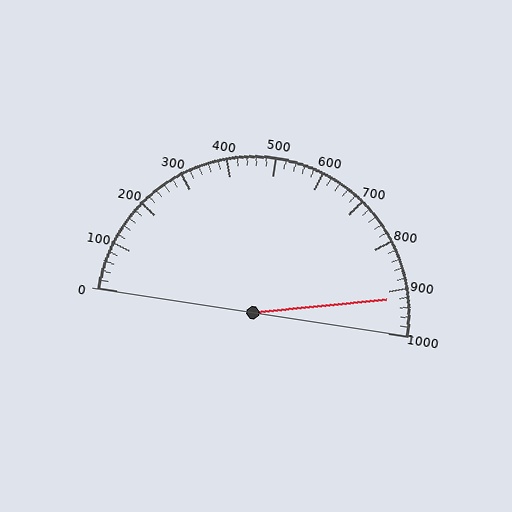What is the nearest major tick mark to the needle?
The nearest major tick mark is 900.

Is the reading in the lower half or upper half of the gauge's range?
The reading is in the upper half of the range (0 to 1000).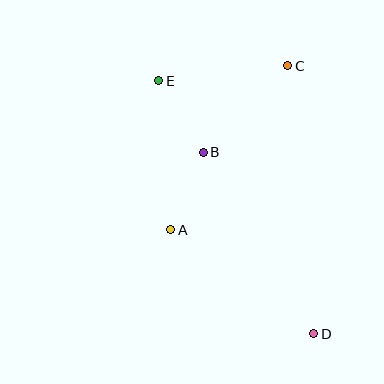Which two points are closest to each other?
Points B and E are closest to each other.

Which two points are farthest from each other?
Points D and E are farthest from each other.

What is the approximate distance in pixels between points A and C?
The distance between A and C is approximately 201 pixels.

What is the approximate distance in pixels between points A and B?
The distance between A and B is approximately 84 pixels.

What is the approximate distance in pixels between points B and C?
The distance between B and C is approximately 121 pixels.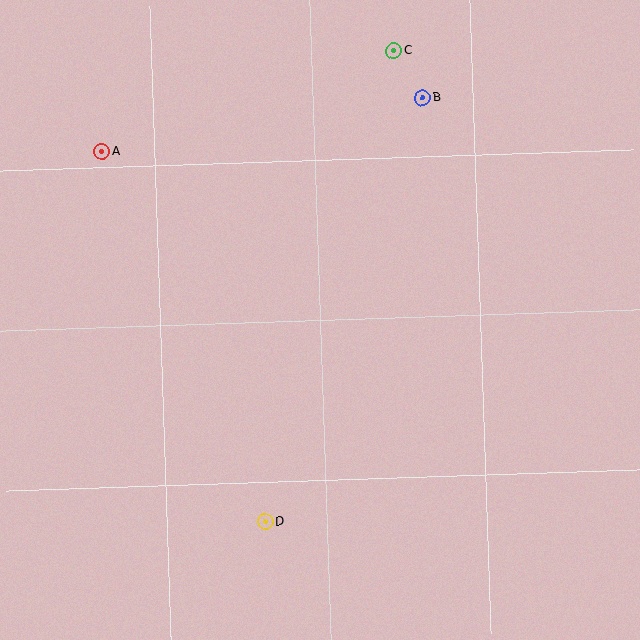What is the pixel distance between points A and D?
The distance between A and D is 404 pixels.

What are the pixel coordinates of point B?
Point B is at (423, 98).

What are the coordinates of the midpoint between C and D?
The midpoint between C and D is at (329, 286).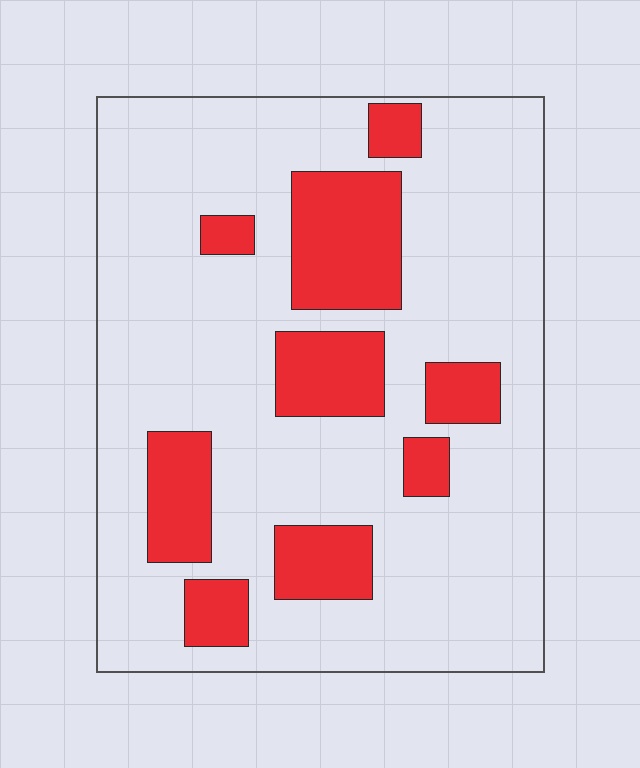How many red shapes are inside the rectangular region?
9.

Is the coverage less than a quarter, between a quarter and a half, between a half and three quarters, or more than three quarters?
Less than a quarter.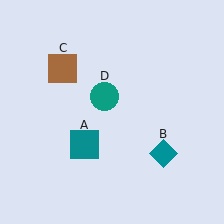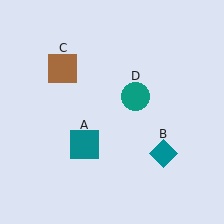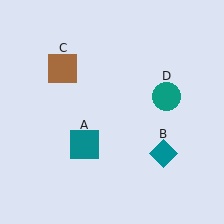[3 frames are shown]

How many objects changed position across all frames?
1 object changed position: teal circle (object D).